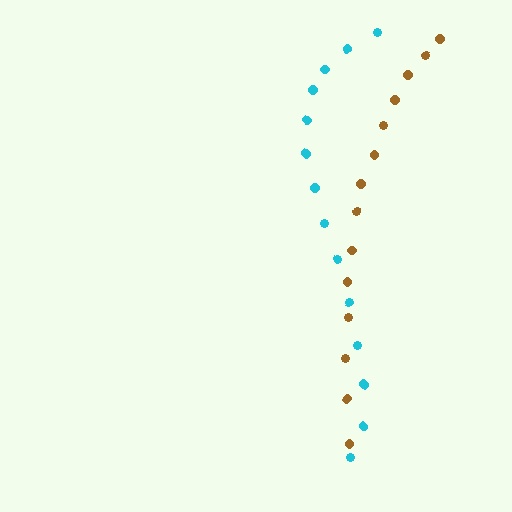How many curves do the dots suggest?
There are 2 distinct paths.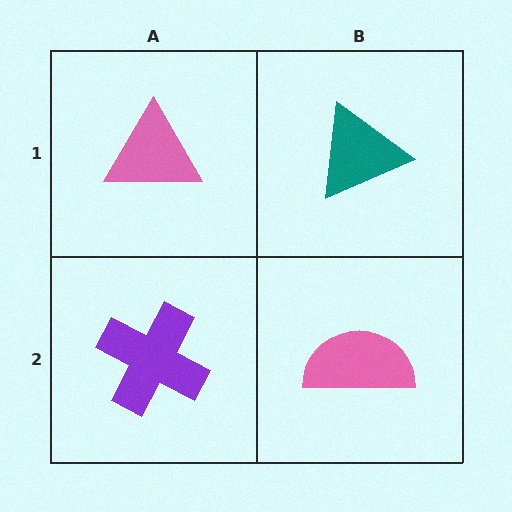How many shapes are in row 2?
2 shapes.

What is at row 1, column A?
A pink triangle.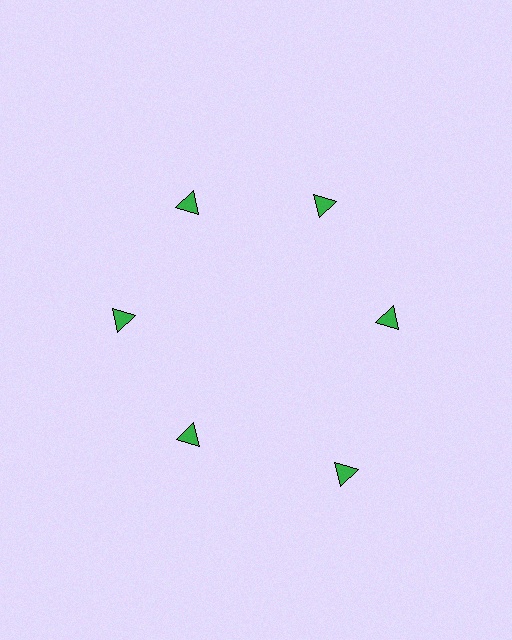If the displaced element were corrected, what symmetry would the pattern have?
It would have 6-fold rotational symmetry — the pattern would map onto itself every 60 degrees.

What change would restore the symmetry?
The symmetry would be restored by moving it inward, back onto the ring so that all 6 triangles sit at equal angles and equal distance from the center.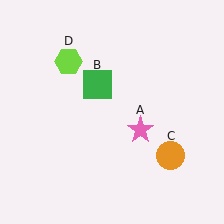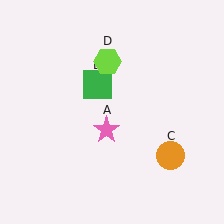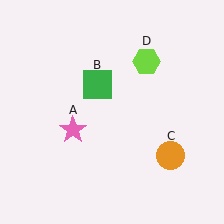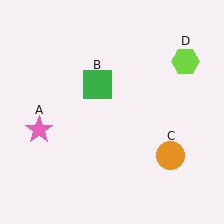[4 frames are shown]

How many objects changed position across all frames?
2 objects changed position: pink star (object A), lime hexagon (object D).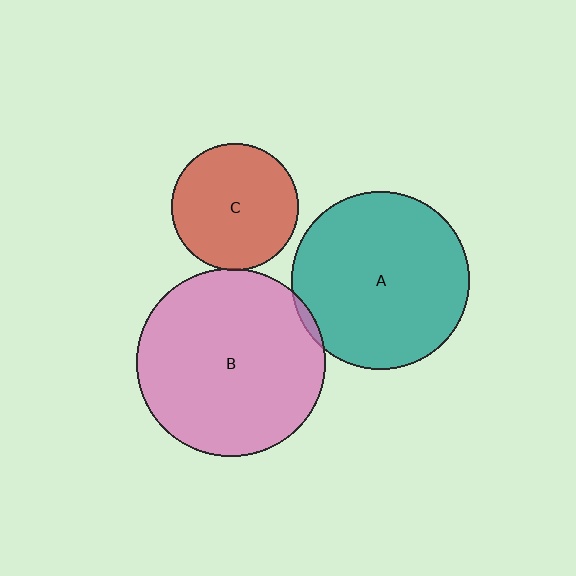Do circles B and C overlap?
Yes.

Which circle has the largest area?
Circle B (pink).